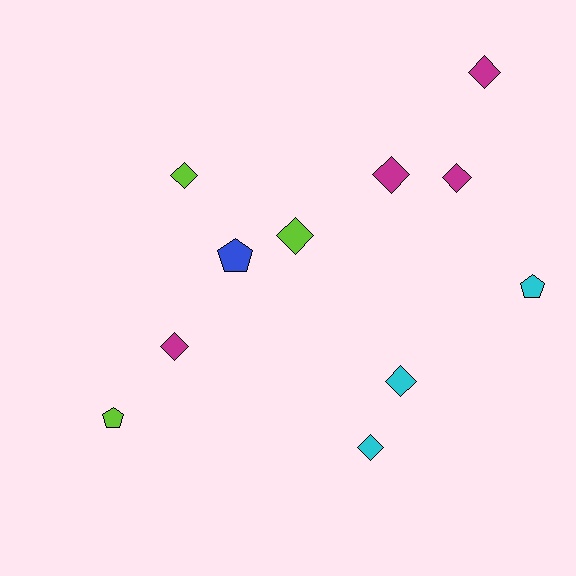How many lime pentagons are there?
There is 1 lime pentagon.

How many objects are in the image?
There are 11 objects.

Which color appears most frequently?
Magenta, with 4 objects.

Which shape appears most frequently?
Diamond, with 8 objects.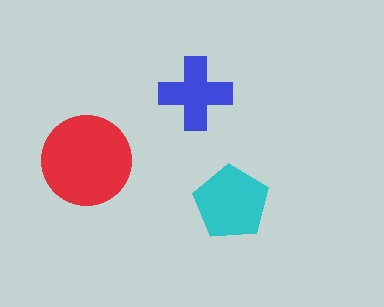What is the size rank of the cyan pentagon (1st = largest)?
2nd.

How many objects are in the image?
There are 3 objects in the image.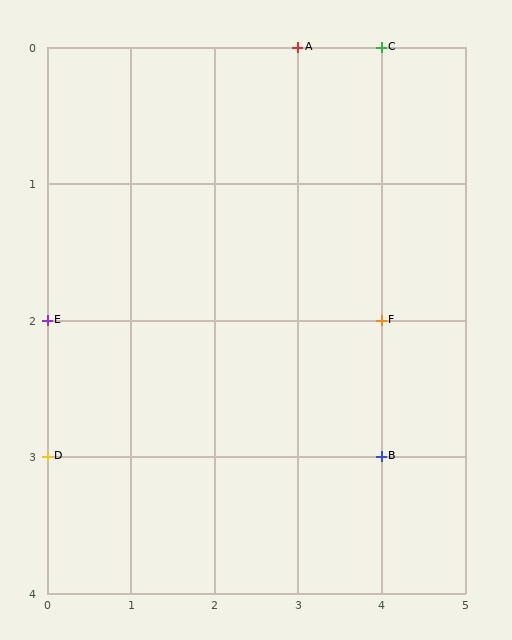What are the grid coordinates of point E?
Point E is at grid coordinates (0, 2).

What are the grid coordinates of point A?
Point A is at grid coordinates (3, 0).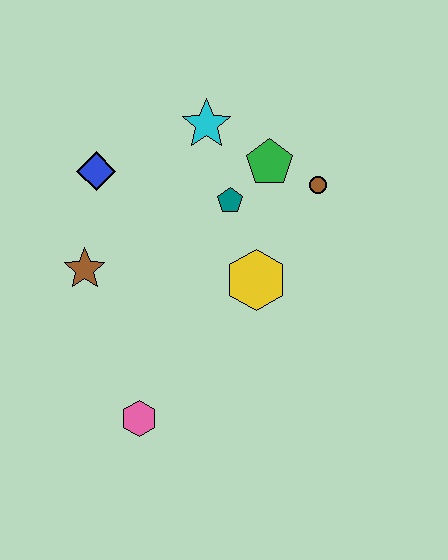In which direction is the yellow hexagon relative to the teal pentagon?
The yellow hexagon is below the teal pentagon.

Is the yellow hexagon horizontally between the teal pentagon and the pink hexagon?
No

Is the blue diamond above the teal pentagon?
Yes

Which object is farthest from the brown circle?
The pink hexagon is farthest from the brown circle.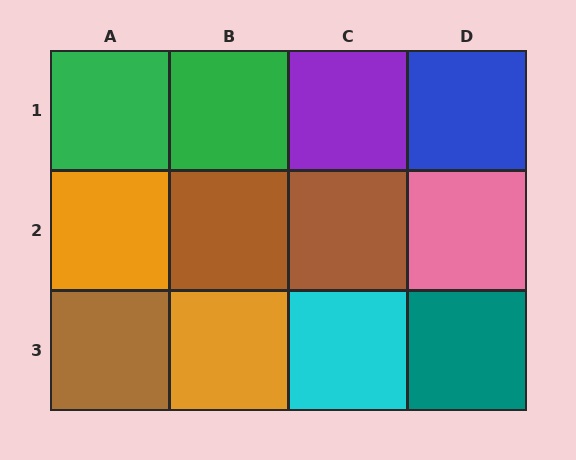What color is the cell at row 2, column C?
Brown.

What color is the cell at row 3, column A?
Brown.